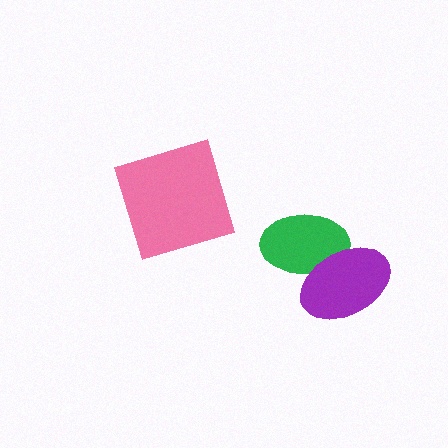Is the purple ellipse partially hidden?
No, no other shape covers it.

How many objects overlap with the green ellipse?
1 object overlaps with the green ellipse.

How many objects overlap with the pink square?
0 objects overlap with the pink square.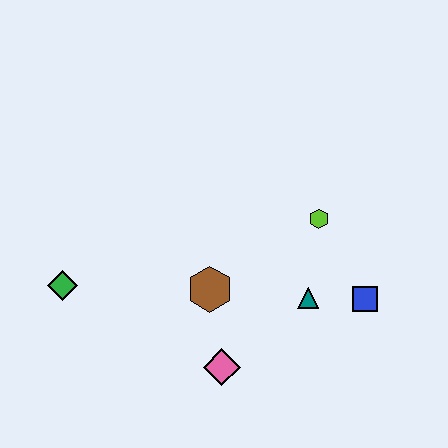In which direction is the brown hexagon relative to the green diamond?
The brown hexagon is to the right of the green diamond.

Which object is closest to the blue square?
The teal triangle is closest to the blue square.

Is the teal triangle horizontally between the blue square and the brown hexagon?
Yes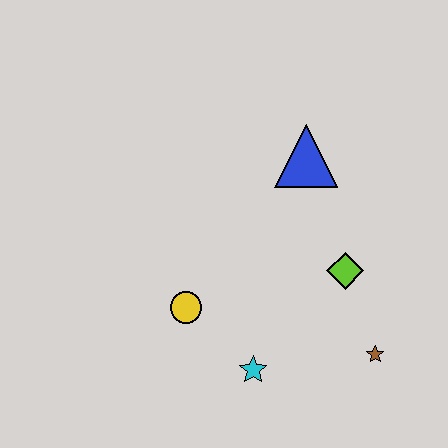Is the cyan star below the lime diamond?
Yes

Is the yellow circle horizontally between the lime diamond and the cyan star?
No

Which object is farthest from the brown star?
The blue triangle is farthest from the brown star.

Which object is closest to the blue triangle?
The lime diamond is closest to the blue triangle.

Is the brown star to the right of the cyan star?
Yes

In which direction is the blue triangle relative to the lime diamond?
The blue triangle is above the lime diamond.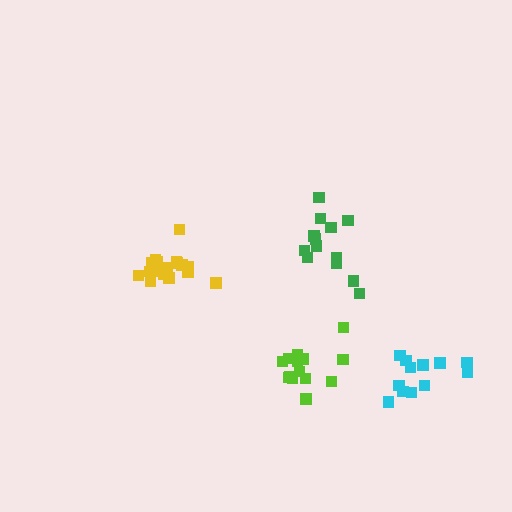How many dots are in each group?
Group 1: 13 dots, Group 2: 18 dots, Group 3: 14 dots, Group 4: 12 dots (57 total).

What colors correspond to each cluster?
The clusters are colored: green, yellow, lime, cyan.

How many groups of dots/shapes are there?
There are 4 groups.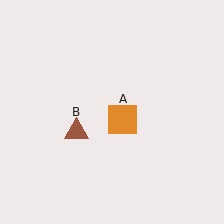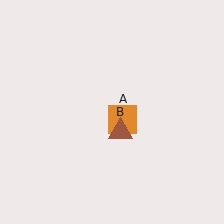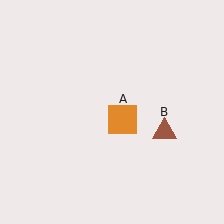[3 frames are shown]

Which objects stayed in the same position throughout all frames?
Orange square (object A) remained stationary.